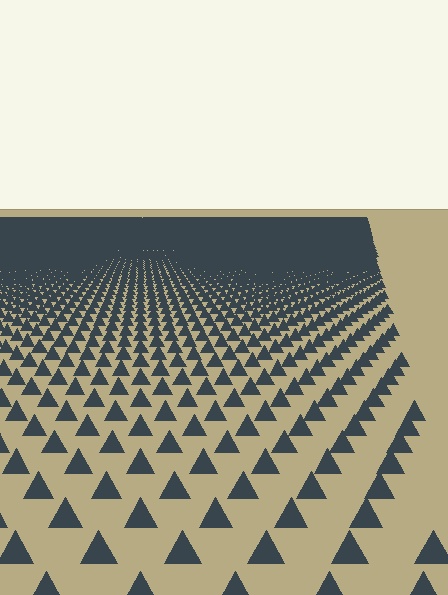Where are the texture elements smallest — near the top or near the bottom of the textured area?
Near the top.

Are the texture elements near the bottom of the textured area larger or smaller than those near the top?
Larger. Near the bottom, elements are closer to the viewer and appear at a bigger on-screen size.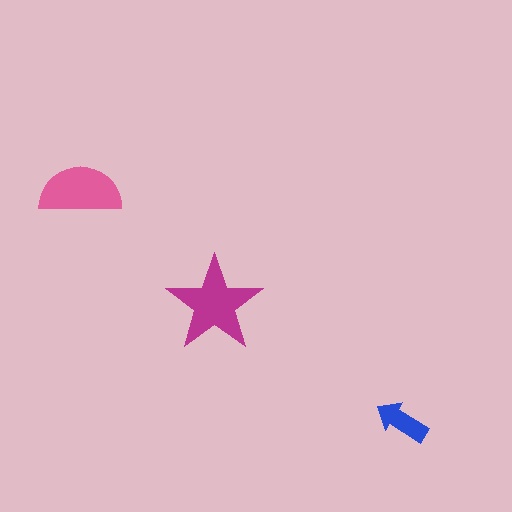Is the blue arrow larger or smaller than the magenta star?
Smaller.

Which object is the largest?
The magenta star.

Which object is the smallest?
The blue arrow.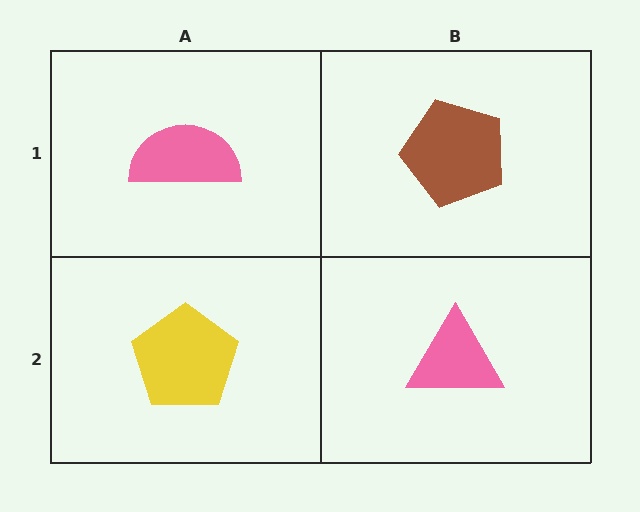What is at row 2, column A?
A yellow pentagon.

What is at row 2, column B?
A pink triangle.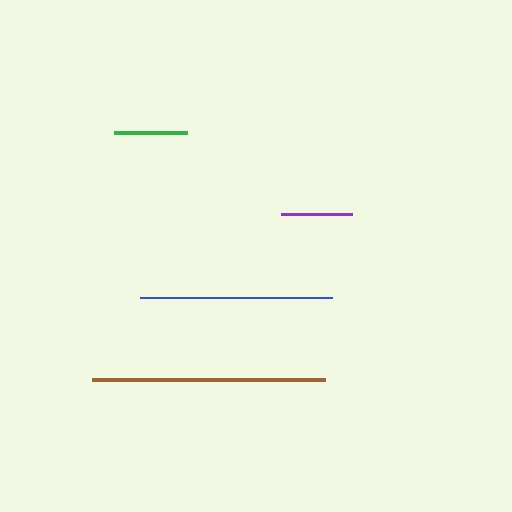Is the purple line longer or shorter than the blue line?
The blue line is longer than the purple line.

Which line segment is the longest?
The brown line is the longest at approximately 232 pixels.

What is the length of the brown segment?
The brown segment is approximately 232 pixels long.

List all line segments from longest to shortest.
From longest to shortest: brown, blue, green, purple.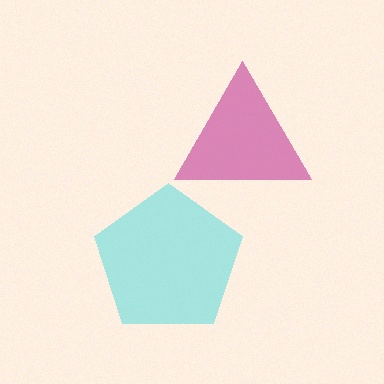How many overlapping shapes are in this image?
There are 2 overlapping shapes in the image.